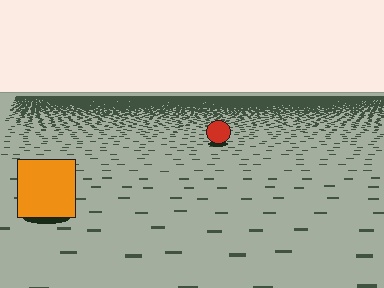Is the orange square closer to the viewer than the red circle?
Yes. The orange square is closer — you can tell from the texture gradient: the ground texture is coarser near it.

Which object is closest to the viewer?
The orange square is closest. The texture marks near it are larger and more spread out.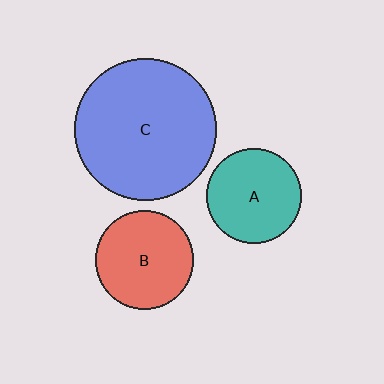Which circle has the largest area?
Circle C (blue).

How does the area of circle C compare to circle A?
Approximately 2.3 times.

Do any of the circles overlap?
No, none of the circles overlap.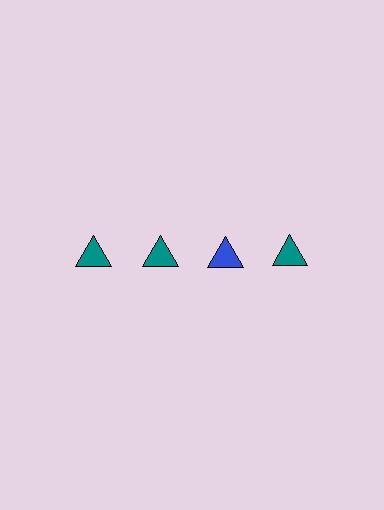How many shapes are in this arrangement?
There are 4 shapes arranged in a grid pattern.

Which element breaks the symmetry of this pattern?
The blue triangle in the top row, center column breaks the symmetry. All other shapes are teal triangles.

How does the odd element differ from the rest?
It has a different color: blue instead of teal.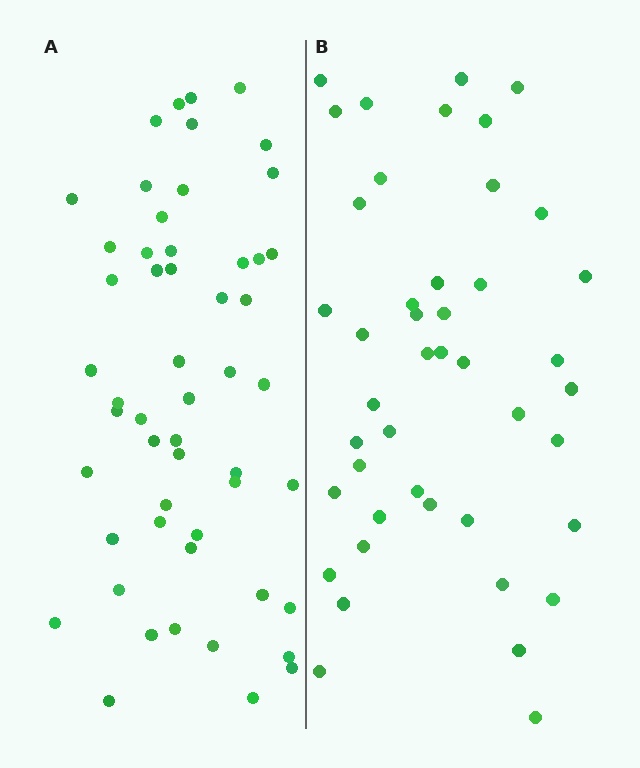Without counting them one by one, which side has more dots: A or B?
Region A (the left region) has more dots.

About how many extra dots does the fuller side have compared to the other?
Region A has roughly 8 or so more dots than region B.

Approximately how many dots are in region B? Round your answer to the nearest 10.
About 40 dots. (The exact count is 44, which rounds to 40.)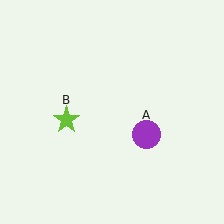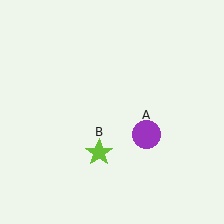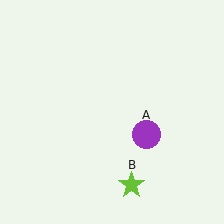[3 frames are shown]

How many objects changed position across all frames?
1 object changed position: lime star (object B).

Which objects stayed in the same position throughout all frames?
Purple circle (object A) remained stationary.